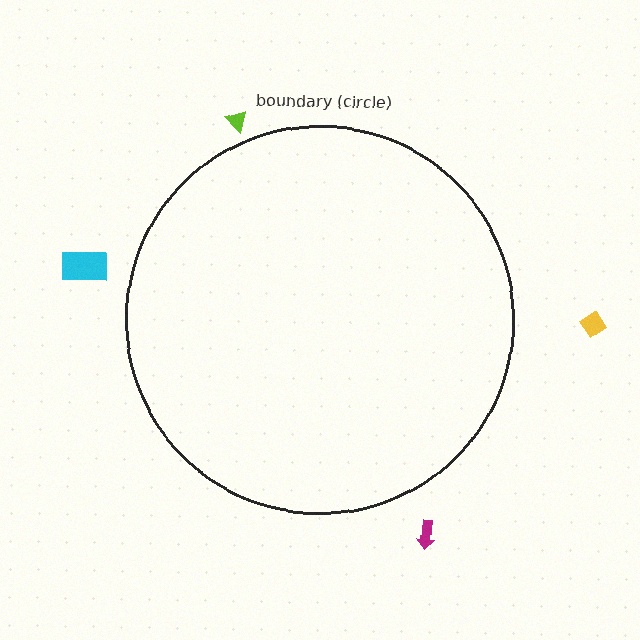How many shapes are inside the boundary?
0 inside, 4 outside.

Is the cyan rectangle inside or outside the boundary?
Outside.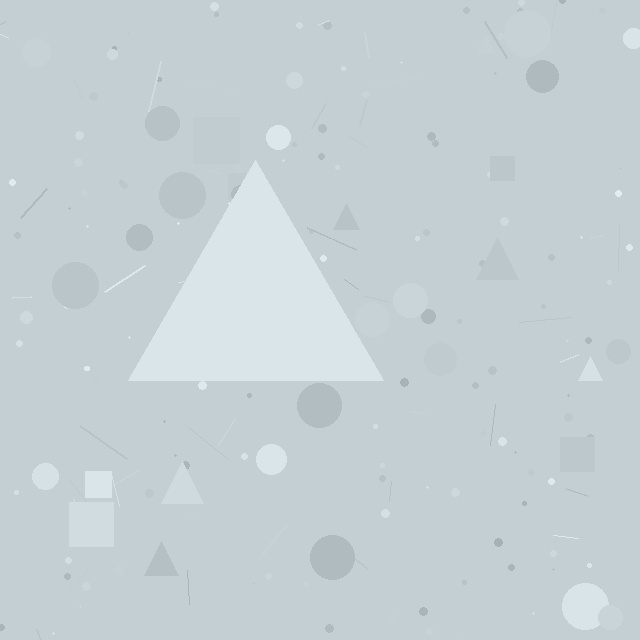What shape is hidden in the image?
A triangle is hidden in the image.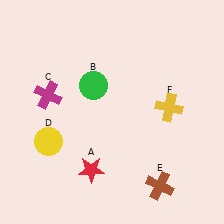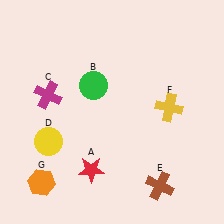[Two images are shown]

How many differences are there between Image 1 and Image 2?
There is 1 difference between the two images.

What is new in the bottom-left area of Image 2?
An orange hexagon (G) was added in the bottom-left area of Image 2.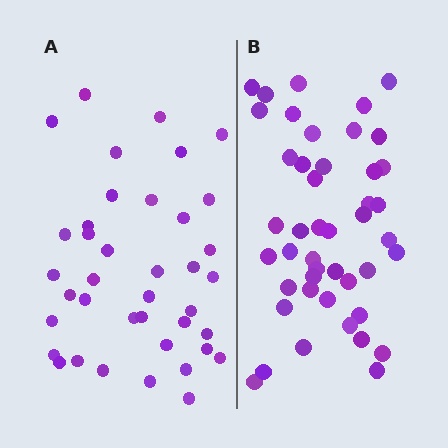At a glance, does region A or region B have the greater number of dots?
Region B (the right region) has more dots.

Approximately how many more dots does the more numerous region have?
Region B has about 6 more dots than region A.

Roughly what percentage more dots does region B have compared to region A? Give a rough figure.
About 15% more.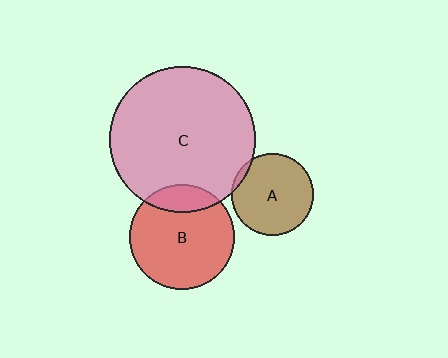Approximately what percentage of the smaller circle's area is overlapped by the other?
Approximately 20%.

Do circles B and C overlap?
Yes.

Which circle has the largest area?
Circle C (pink).